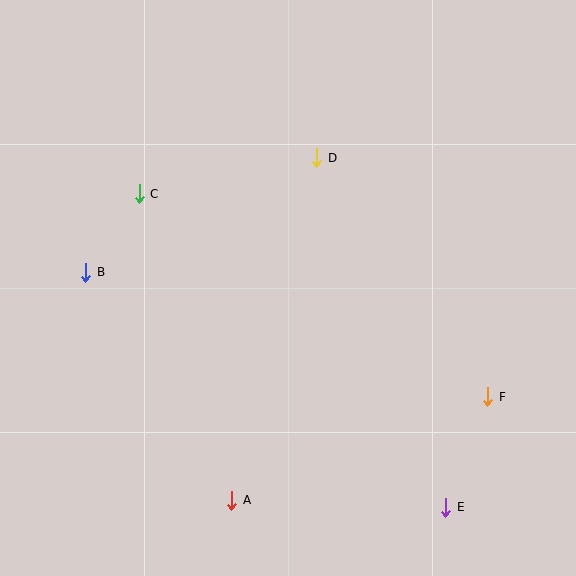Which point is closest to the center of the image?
Point D at (317, 158) is closest to the center.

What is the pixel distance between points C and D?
The distance between C and D is 181 pixels.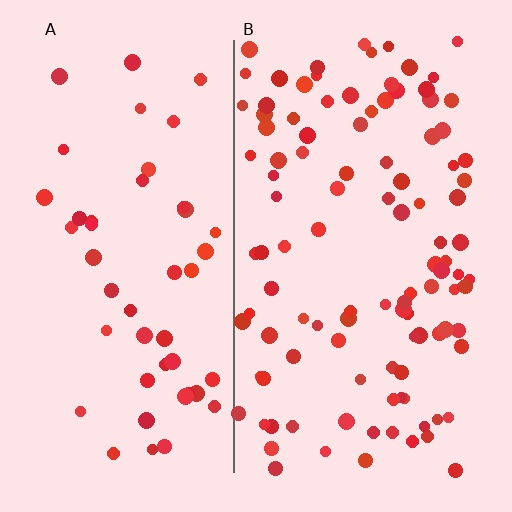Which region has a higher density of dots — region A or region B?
B (the right).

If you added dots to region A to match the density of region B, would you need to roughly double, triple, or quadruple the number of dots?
Approximately double.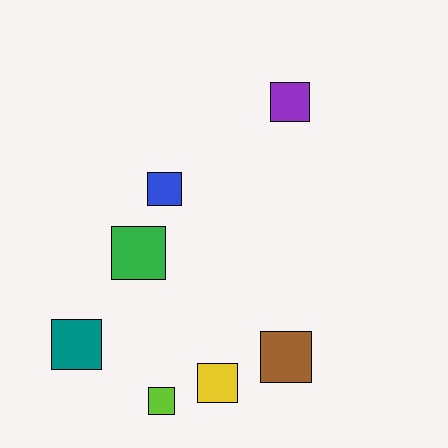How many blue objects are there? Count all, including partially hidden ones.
There is 1 blue object.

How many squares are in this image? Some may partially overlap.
There are 7 squares.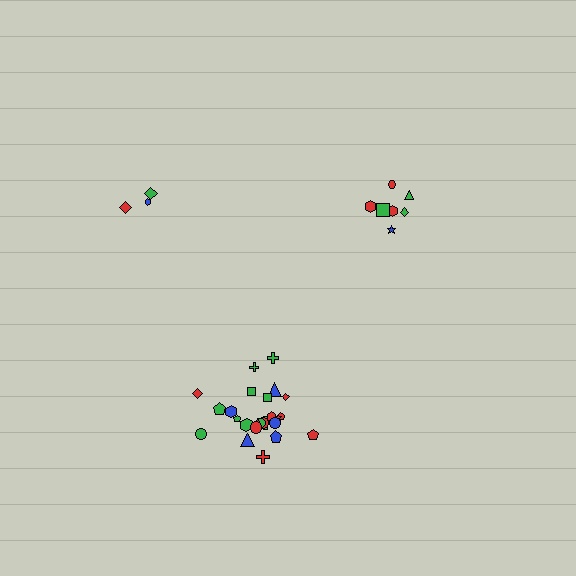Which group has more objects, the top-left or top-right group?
The top-right group.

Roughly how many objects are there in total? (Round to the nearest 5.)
Roughly 35 objects in total.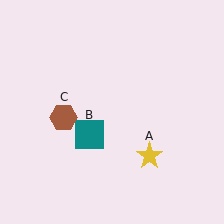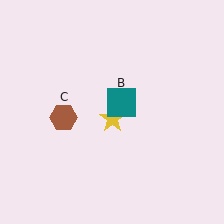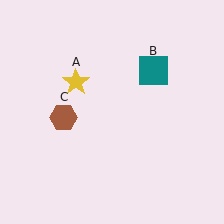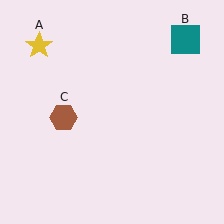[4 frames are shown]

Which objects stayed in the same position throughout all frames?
Brown hexagon (object C) remained stationary.